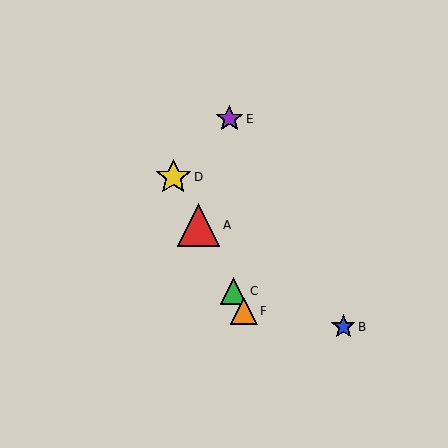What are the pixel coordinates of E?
Object E is at (229, 119).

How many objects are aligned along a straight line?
4 objects (A, C, D, F) are aligned along a straight line.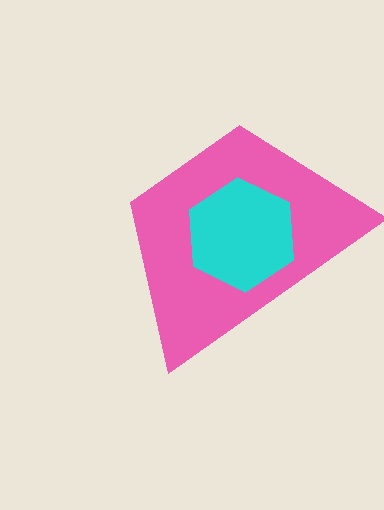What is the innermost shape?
The cyan hexagon.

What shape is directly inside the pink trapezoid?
The cyan hexagon.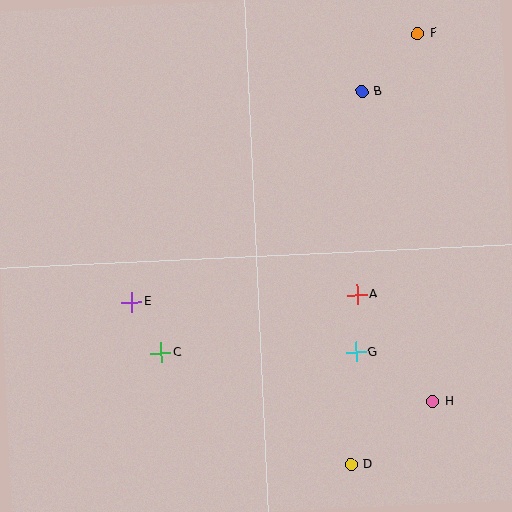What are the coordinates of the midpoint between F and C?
The midpoint between F and C is at (289, 193).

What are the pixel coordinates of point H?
Point H is at (433, 402).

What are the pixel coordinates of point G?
Point G is at (356, 352).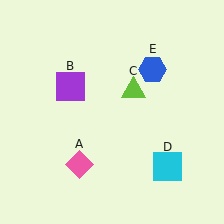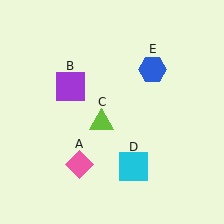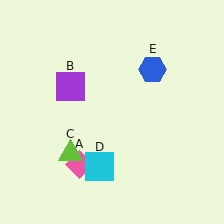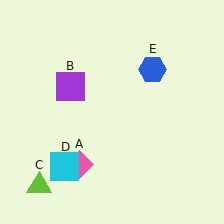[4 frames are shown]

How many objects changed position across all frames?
2 objects changed position: lime triangle (object C), cyan square (object D).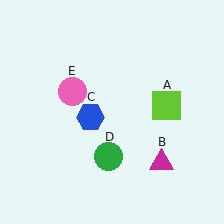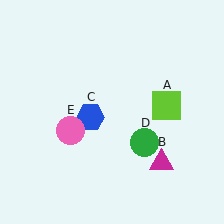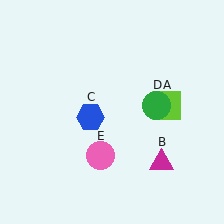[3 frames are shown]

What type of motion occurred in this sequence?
The green circle (object D), pink circle (object E) rotated counterclockwise around the center of the scene.